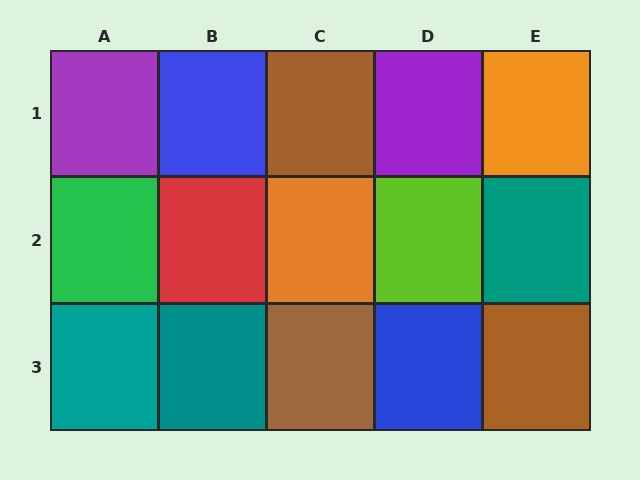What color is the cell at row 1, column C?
Brown.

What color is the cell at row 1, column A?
Purple.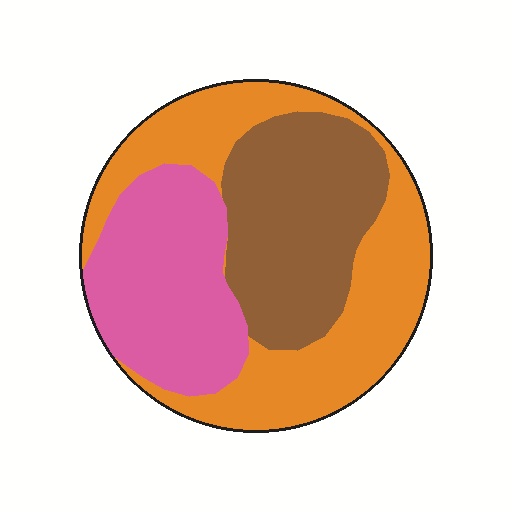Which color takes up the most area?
Orange, at roughly 40%.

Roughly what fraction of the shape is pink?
Pink takes up between a sixth and a third of the shape.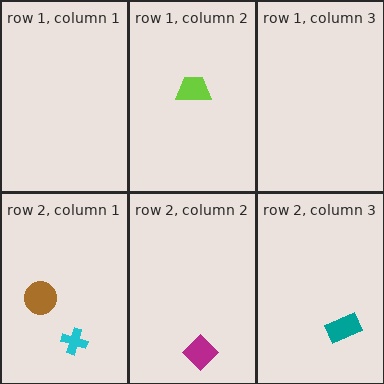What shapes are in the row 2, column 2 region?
The magenta diamond.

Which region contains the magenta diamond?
The row 2, column 2 region.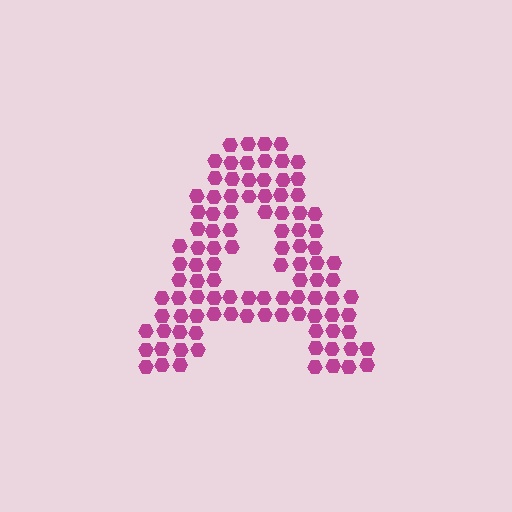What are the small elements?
The small elements are hexagons.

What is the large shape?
The large shape is the letter A.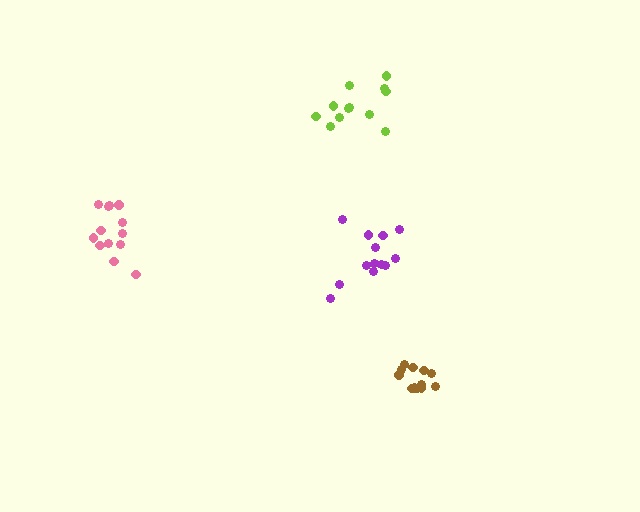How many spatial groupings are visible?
There are 4 spatial groupings.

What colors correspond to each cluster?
The clusters are colored: brown, purple, lime, pink.